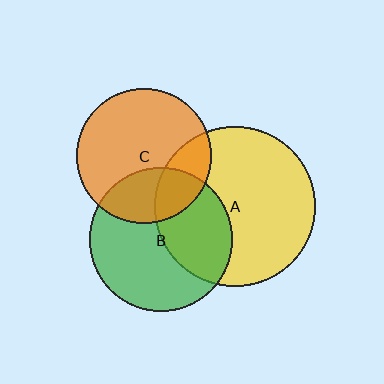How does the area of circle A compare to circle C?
Approximately 1.4 times.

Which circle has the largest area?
Circle A (yellow).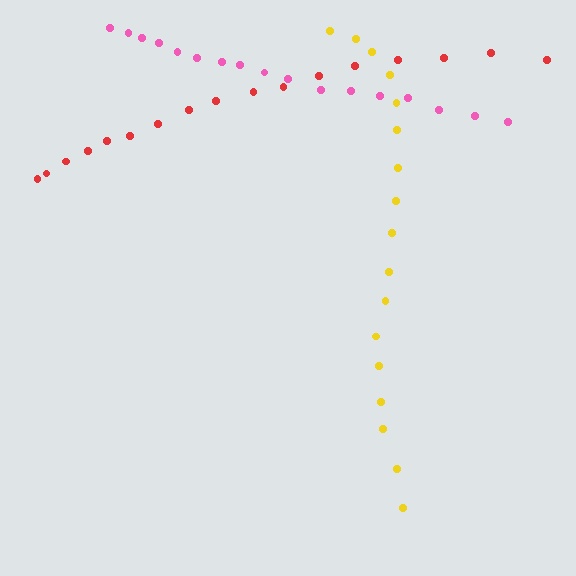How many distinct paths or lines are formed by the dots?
There are 3 distinct paths.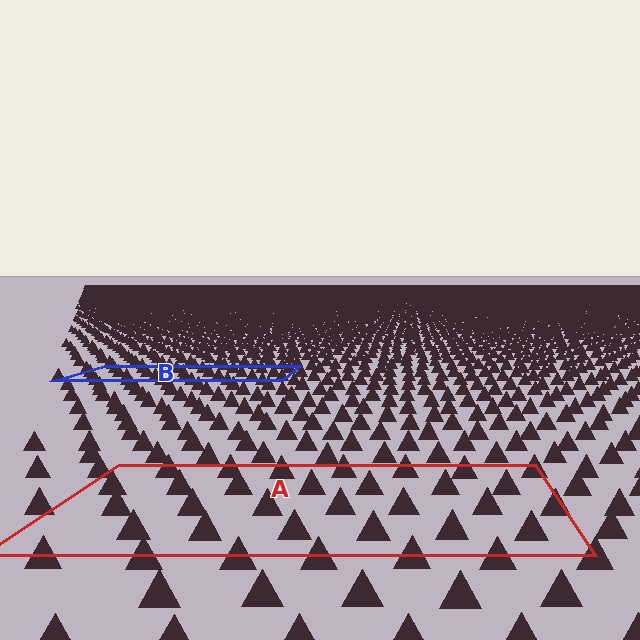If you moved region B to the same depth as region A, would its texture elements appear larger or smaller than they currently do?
They would appear larger. At a closer depth, the same texture elements are projected at a bigger on-screen size.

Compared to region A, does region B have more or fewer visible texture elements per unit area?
Region B has more texture elements per unit area — they are packed more densely because it is farther away.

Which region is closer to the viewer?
Region A is closer. The texture elements there are larger and more spread out.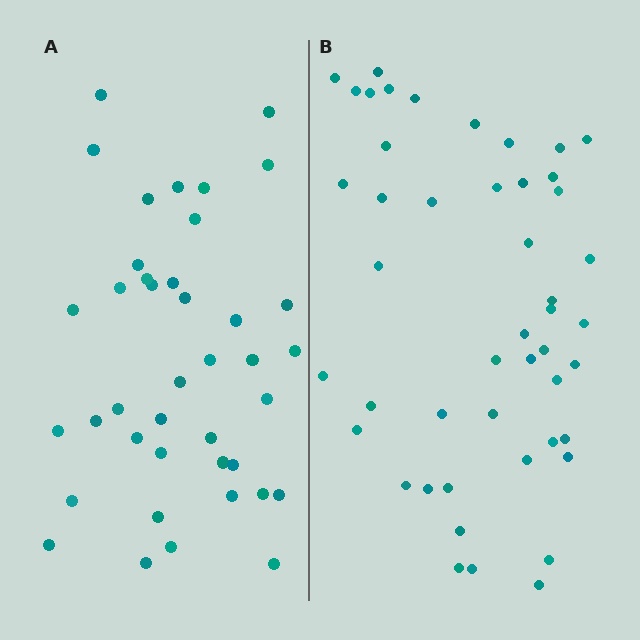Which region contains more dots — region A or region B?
Region B (the right region) has more dots.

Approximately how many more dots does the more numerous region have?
Region B has roughly 8 or so more dots than region A.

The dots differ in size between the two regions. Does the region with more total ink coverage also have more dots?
No. Region A has more total ink coverage because its dots are larger, but region B actually contains more individual dots. Total area can be misleading — the number of items is what matters here.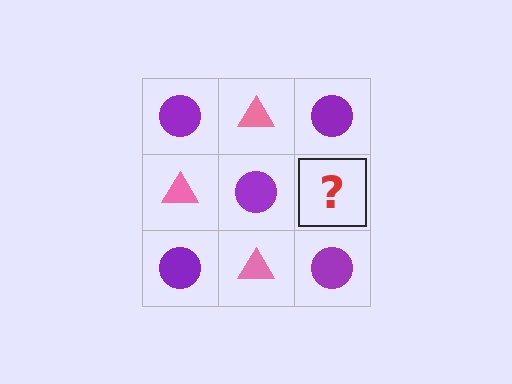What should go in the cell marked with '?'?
The missing cell should contain a pink triangle.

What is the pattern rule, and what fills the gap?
The rule is that it alternates purple circle and pink triangle in a checkerboard pattern. The gap should be filled with a pink triangle.